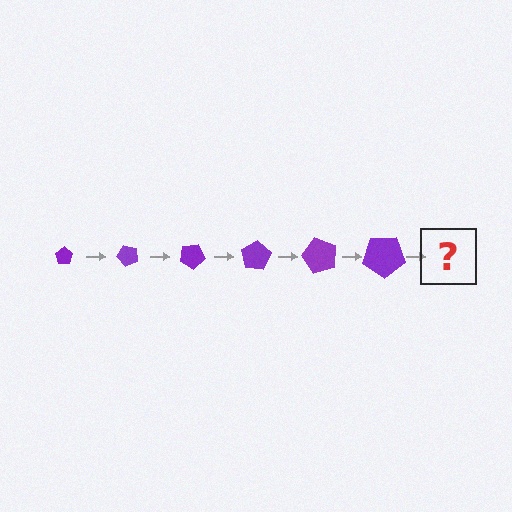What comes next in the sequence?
The next element should be a pentagon, larger than the previous one and rotated 300 degrees from the start.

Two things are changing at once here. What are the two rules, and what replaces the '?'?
The two rules are that the pentagon grows larger each step and it rotates 50 degrees each step. The '?' should be a pentagon, larger than the previous one and rotated 300 degrees from the start.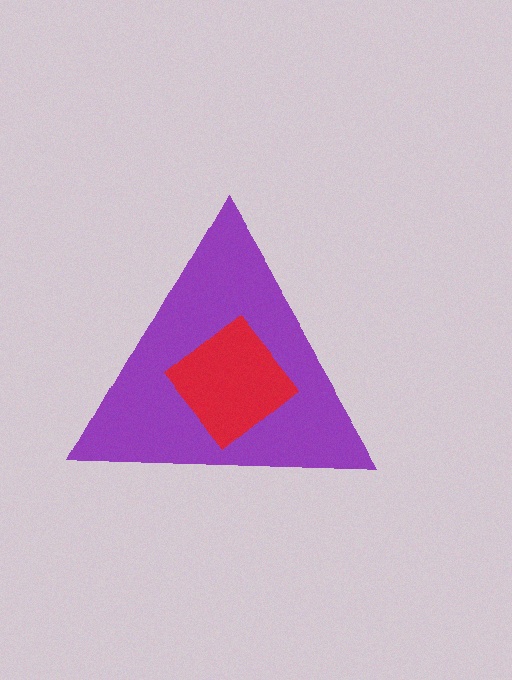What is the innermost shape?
The red diamond.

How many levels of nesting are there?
2.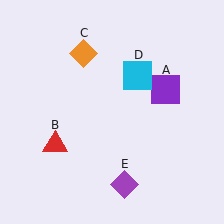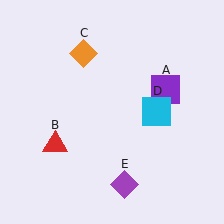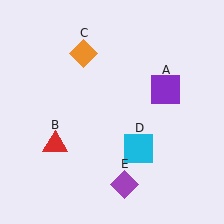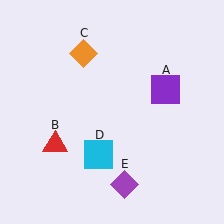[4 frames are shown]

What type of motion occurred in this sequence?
The cyan square (object D) rotated clockwise around the center of the scene.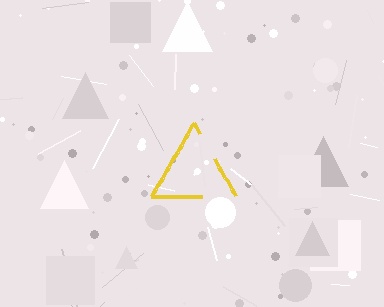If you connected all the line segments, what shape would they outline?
They would outline a triangle.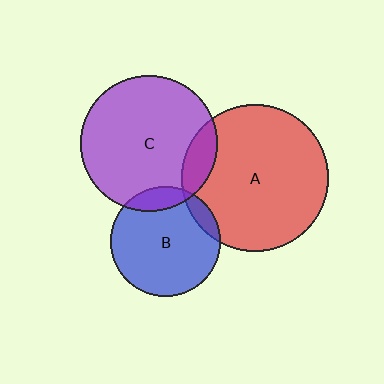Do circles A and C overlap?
Yes.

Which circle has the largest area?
Circle A (red).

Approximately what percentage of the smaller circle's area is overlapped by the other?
Approximately 15%.